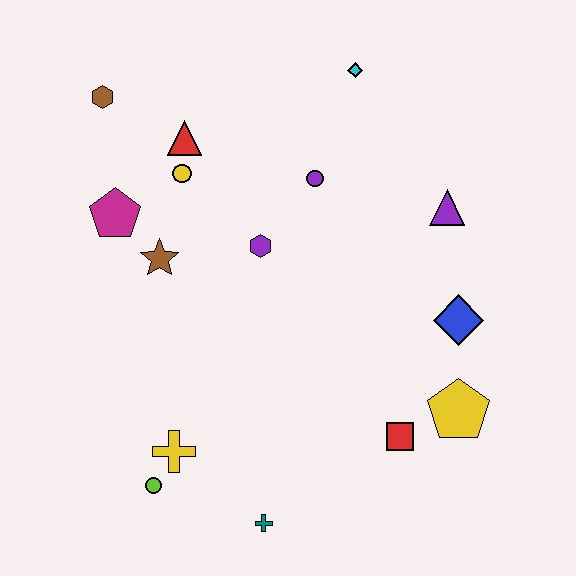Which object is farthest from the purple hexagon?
The teal cross is farthest from the purple hexagon.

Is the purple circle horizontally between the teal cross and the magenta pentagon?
No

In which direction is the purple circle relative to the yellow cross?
The purple circle is above the yellow cross.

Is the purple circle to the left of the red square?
Yes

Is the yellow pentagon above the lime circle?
Yes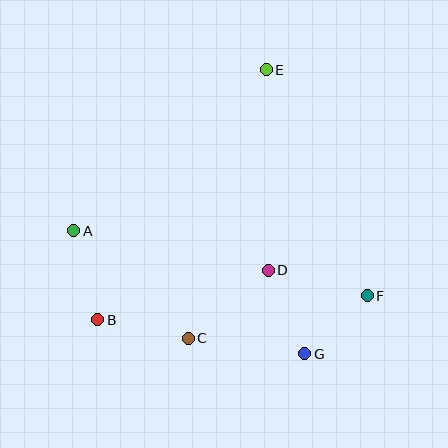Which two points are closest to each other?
Points F and G are closest to each other.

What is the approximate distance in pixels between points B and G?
The distance between B and G is approximately 210 pixels.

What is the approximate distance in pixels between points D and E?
The distance between D and E is approximately 201 pixels.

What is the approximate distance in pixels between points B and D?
The distance between B and D is approximately 178 pixels.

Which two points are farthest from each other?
Points B and E are farthest from each other.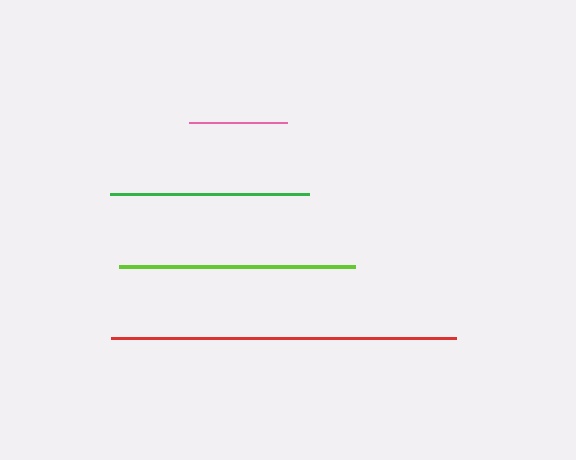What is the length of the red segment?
The red segment is approximately 345 pixels long.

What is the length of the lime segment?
The lime segment is approximately 236 pixels long.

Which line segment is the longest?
The red line is the longest at approximately 345 pixels.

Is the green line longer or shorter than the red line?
The red line is longer than the green line.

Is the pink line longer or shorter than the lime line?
The lime line is longer than the pink line.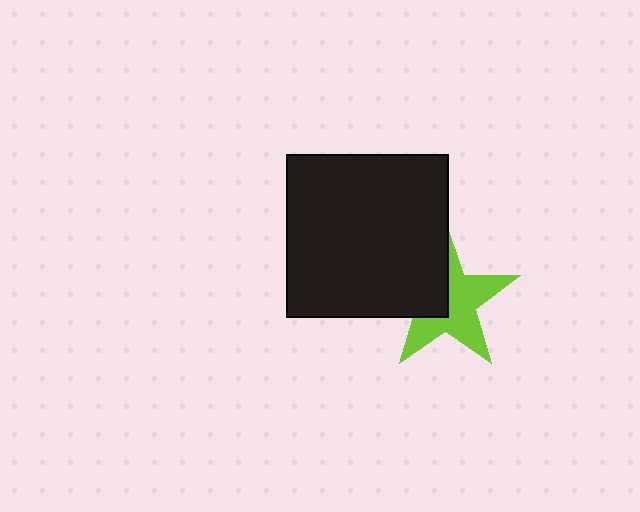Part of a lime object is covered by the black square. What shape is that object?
It is a star.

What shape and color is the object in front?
The object in front is a black square.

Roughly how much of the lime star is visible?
About half of it is visible (roughly 60%).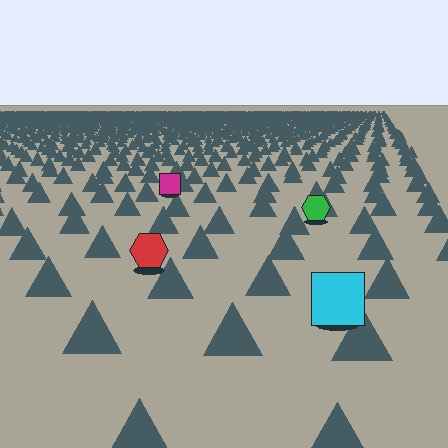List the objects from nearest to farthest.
From nearest to farthest: the cyan square, the red hexagon, the green hexagon, the magenta square.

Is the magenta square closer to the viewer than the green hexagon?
No. The green hexagon is closer — you can tell from the texture gradient: the ground texture is coarser near it.